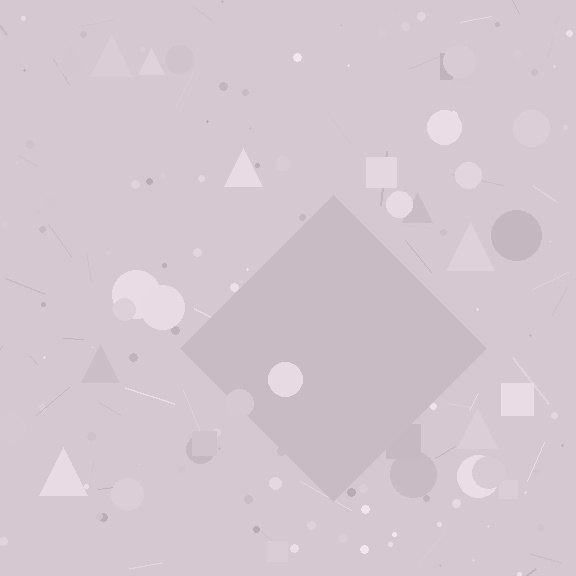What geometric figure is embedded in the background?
A diamond is embedded in the background.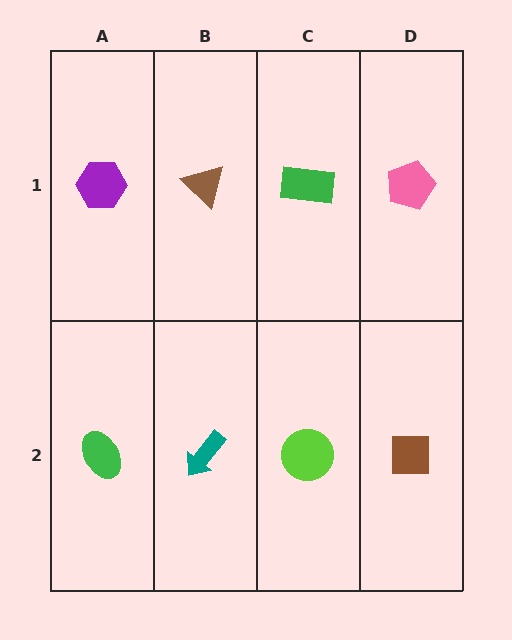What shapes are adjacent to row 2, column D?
A pink pentagon (row 1, column D), a lime circle (row 2, column C).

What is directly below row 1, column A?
A green ellipse.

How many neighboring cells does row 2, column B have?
3.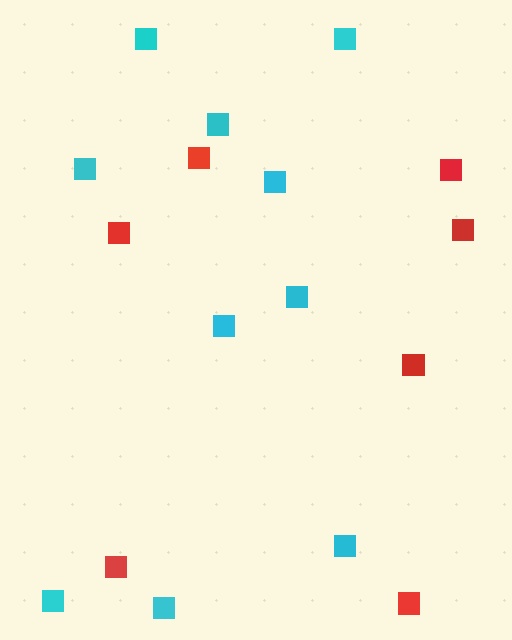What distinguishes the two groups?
There are 2 groups: one group of red squares (7) and one group of cyan squares (10).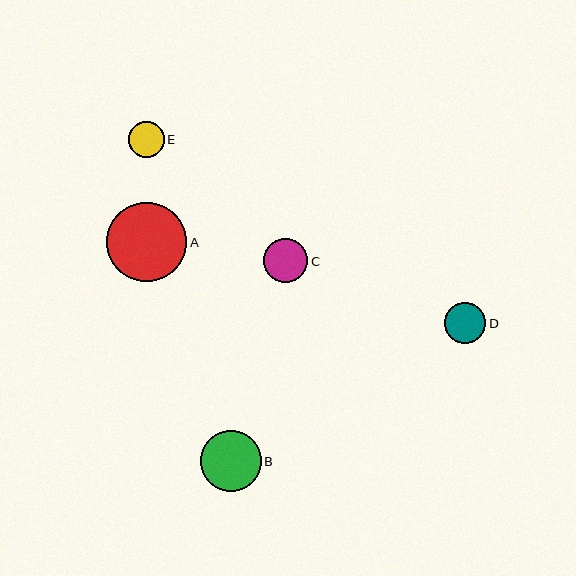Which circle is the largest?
Circle A is the largest with a size of approximately 80 pixels.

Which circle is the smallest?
Circle E is the smallest with a size of approximately 36 pixels.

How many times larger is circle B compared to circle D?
Circle B is approximately 1.5 times the size of circle D.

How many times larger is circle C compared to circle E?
Circle C is approximately 1.2 times the size of circle E.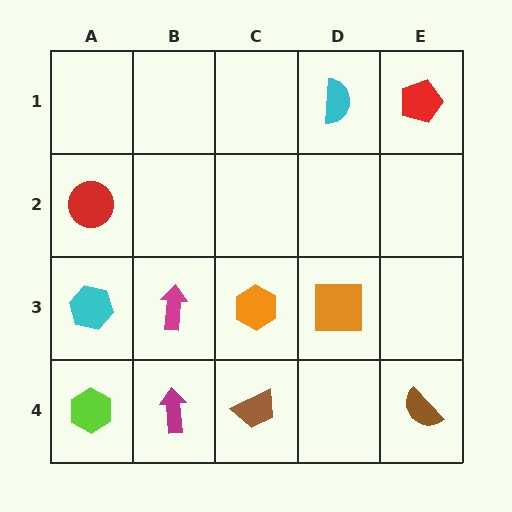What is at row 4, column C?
A brown trapezoid.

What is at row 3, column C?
An orange hexagon.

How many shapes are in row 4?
4 shapes.